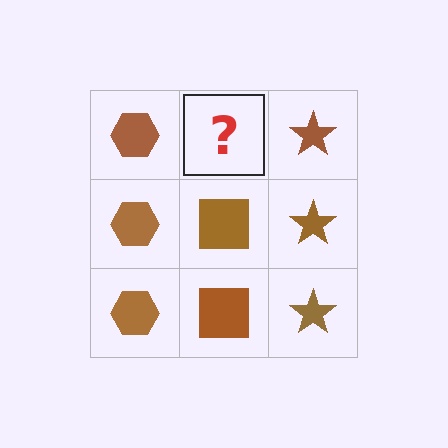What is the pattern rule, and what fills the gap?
The rule is that each column has a consistent shape. The gap should be filled with a brown square.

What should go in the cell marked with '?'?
The missing cell should contain a brown square.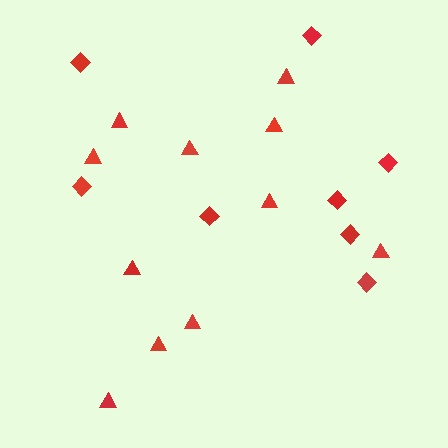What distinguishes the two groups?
There are 2 groups: one group of diamonds (8) and one group of triangles (11).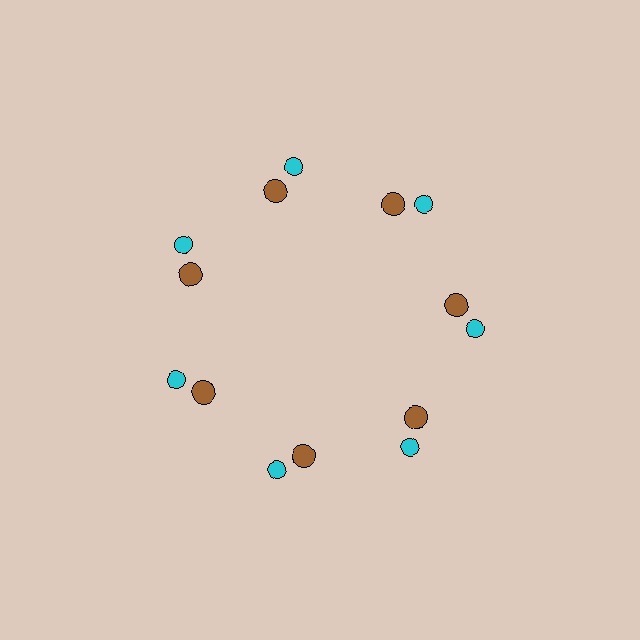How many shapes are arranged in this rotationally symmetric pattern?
There are 14 shapes, arranged in 7 groups of 2.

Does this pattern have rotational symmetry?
Yes, this pattern has 7-fold rotational symmetry. It looks the same after rotating 51 degrees around the center.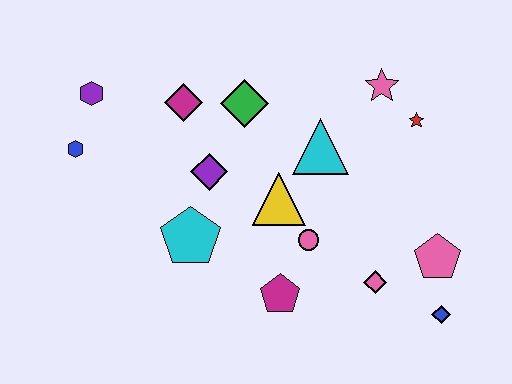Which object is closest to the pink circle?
The yellow triangle is closest to the pink circle.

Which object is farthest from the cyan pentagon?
The blue diamond is farthest from the cyan pentagon.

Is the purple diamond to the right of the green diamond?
No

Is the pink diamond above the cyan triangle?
No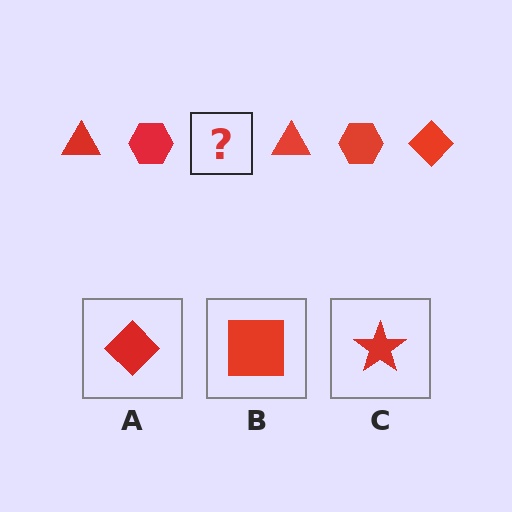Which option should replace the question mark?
Option A.